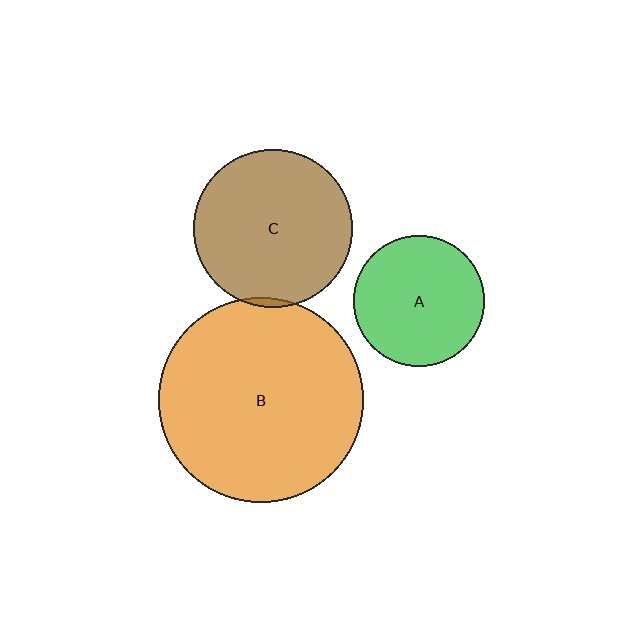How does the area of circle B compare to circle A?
Approximately 2.5 times.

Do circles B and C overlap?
Yes.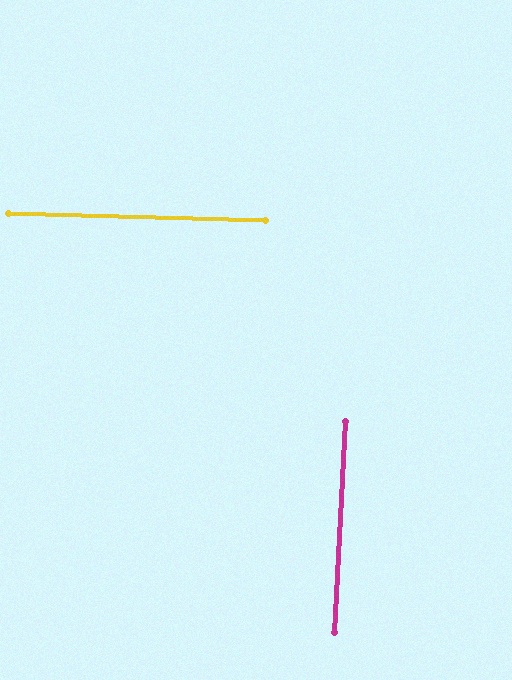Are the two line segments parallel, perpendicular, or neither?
Perpendicular — they meet at approximately 89°.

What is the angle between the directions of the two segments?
Approximately 89 degrees.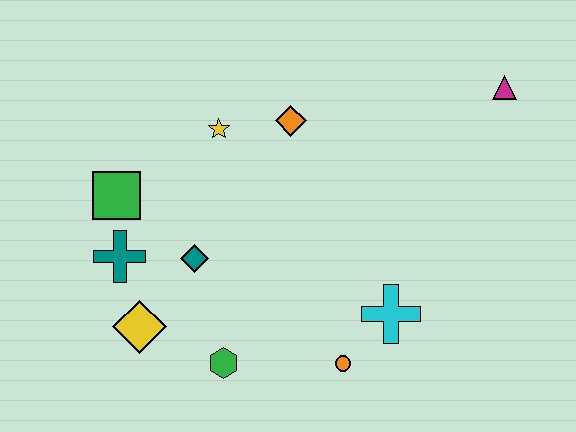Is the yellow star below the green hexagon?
No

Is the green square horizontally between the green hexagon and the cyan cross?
No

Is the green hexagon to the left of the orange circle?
Yes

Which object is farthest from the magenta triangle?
The yellow diamond is farthest from the magenta triangle.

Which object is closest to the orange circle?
The cyan cross is closest to the orange circle.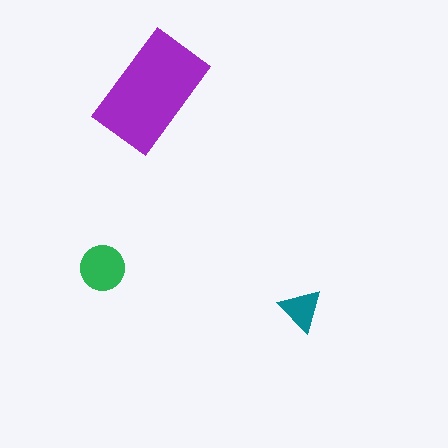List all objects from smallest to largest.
The teal triangle, the green circle, the purple rectangle.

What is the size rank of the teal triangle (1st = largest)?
3rd.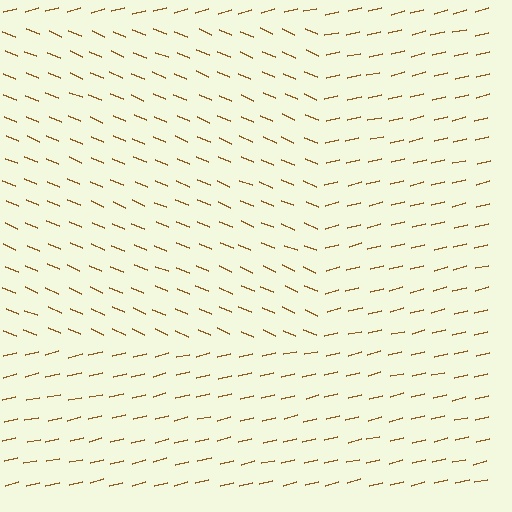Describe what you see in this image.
The image is filled with small brown line segments. A rectangle region in the image has lines oriented differently from the surrounding lines, creating a visible texture boundary.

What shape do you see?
I see a rectangle.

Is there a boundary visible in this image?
Yes, there is a texture boundary formed by a change in line orientation.